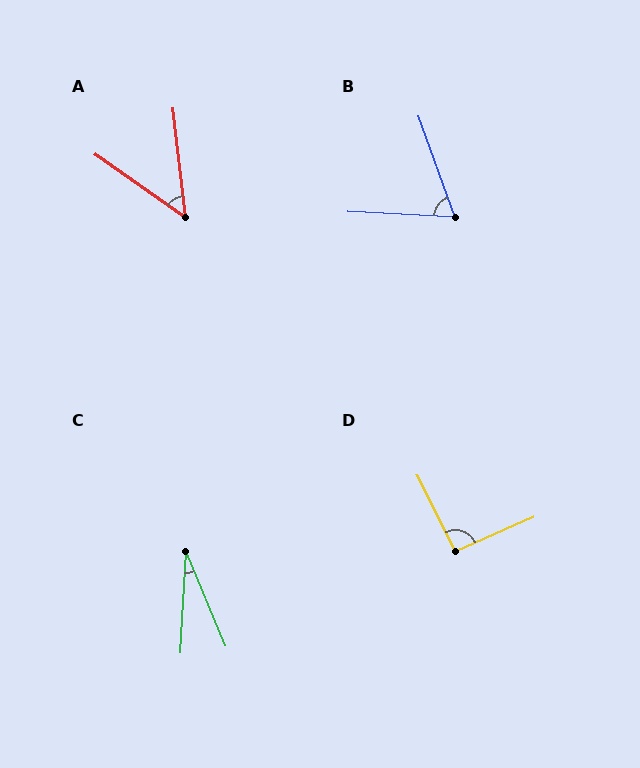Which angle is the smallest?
C, at approximately 26 degrees.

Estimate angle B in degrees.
Approximately 67 degrees.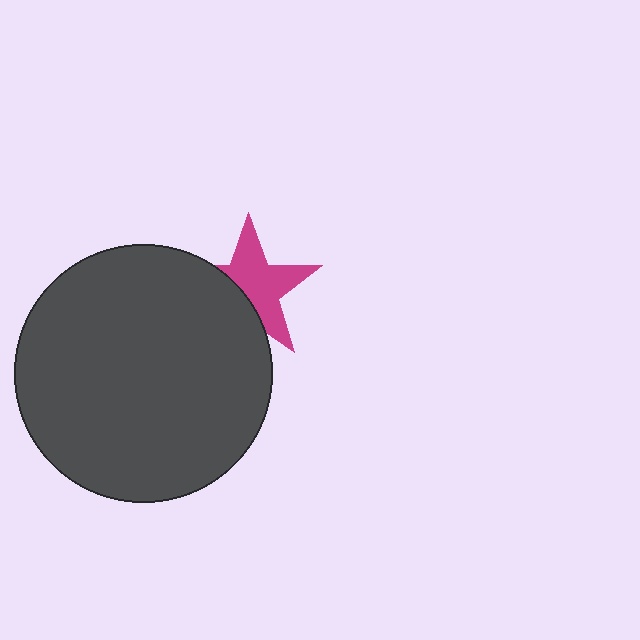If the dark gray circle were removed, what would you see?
You would see the complete magenta star.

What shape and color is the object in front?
The object in front is a dark gray circle.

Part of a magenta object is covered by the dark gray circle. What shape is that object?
It is a star.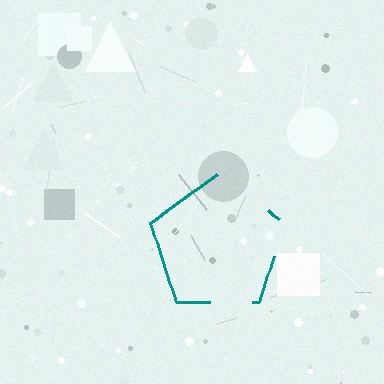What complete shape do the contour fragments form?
The contour fragments form a pentagon.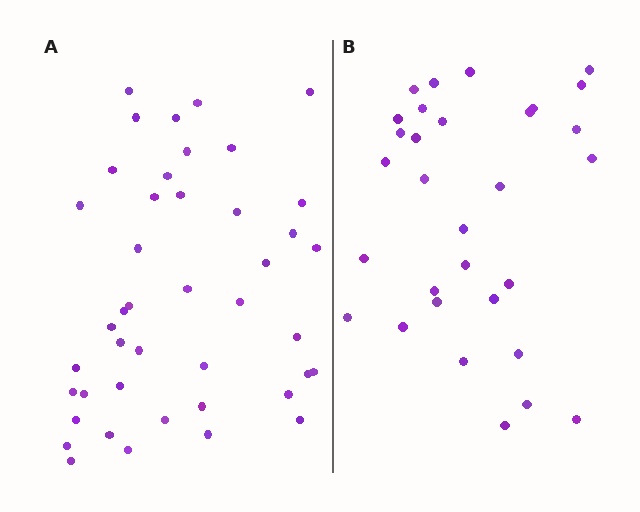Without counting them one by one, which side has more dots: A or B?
Region A (the left region) has more dots.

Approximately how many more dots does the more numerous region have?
Region A has roughly 12 or so more dots than region B.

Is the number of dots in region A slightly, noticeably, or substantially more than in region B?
Region A has noticeably more, but not dramatically so. The ratio is roughly 1.4 to 1.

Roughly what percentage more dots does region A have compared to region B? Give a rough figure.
About 40% more.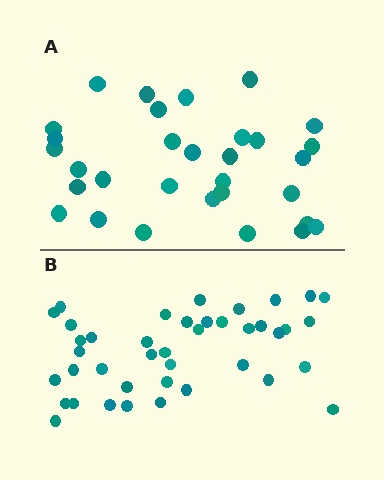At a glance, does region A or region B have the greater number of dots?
Region B (the bottom region) has more dots.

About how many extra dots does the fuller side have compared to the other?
Region B has roughly 10 or so more dots than region A.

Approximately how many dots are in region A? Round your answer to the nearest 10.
About 30 dots. (The exact count is 31, which rounds to 30.)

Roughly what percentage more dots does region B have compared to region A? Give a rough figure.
About 30% more.